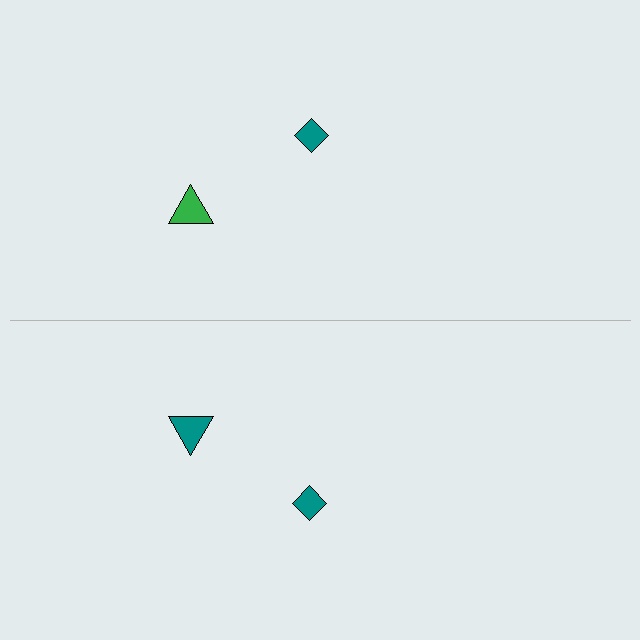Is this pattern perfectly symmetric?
No, the pattern is not perfectly symmetric. The teal triangle on the bottom side breaks the symmetry — its mirror counterpart is green.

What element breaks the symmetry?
The teal triangle on the bottom side breaks the symmetry — its mirror counterpart is green.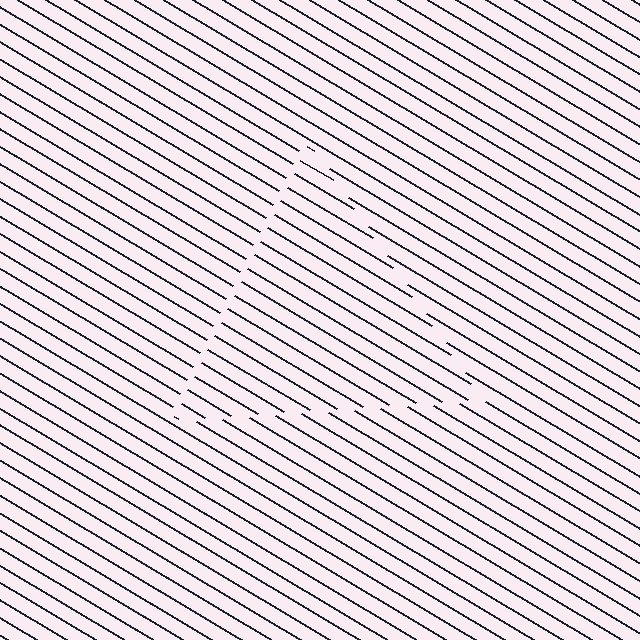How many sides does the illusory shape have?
3 sides — the line-ends trace a triangle.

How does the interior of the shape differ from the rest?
The interior of the shape contains the same grating, shifted by half a period — the contour is defined by the phase discontinuity where line-ends from the inner and outer gratings abut.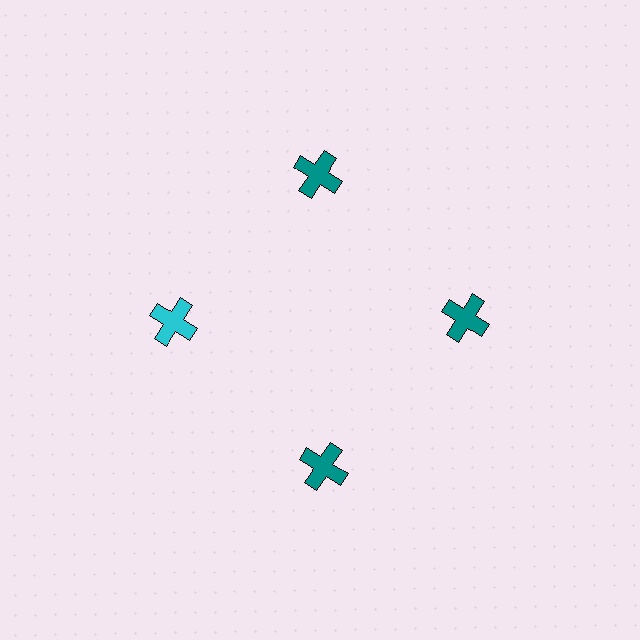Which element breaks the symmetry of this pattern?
The cyan cross at roughly the 9 o'clock position breaks the symmetry. All other shapes are teal crosses.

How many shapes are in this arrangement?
There are 4 shapes arranged in a ring pattern.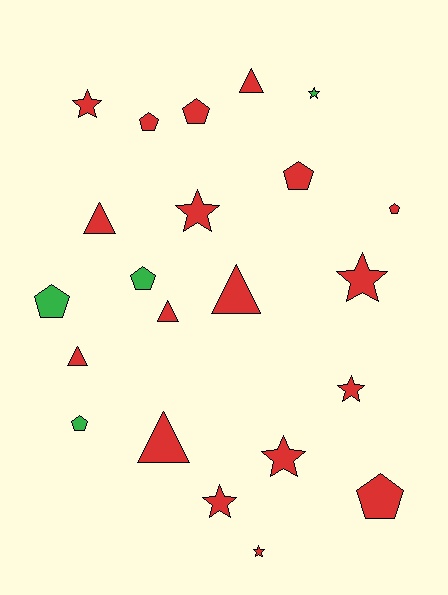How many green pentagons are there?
There are 3 green pentagons.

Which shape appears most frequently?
Pentagon, with 8 objects.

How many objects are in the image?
There are 22 objects.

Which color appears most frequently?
Red, with 18 objects.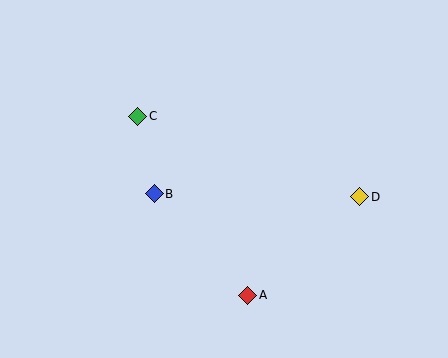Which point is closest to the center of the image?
Point B at (154, 194) is closest to the center.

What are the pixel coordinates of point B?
Point B is at (154, 194).